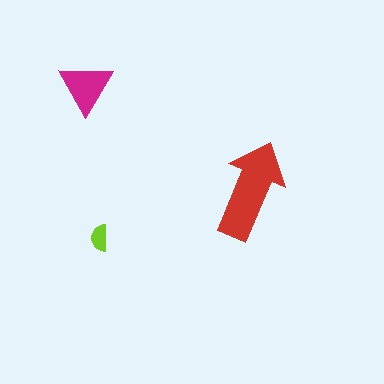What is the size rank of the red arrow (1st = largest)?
1st.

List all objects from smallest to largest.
The lime semicircle, the magenta triangle, the red arrow.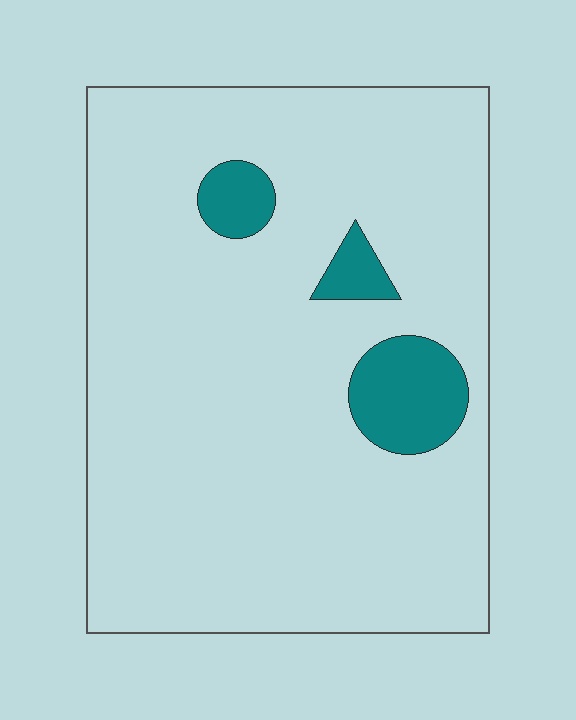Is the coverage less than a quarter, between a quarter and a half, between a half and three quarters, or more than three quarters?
Less than a quarter.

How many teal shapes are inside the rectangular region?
3.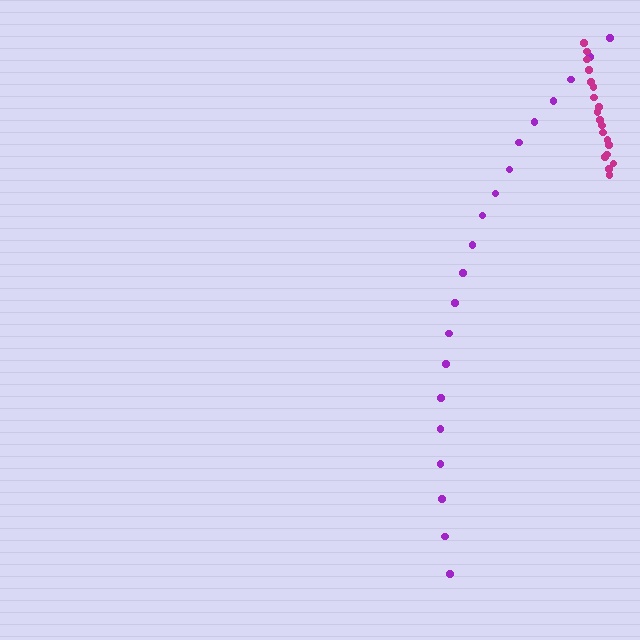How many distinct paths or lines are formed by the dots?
There are 2 distinct paths.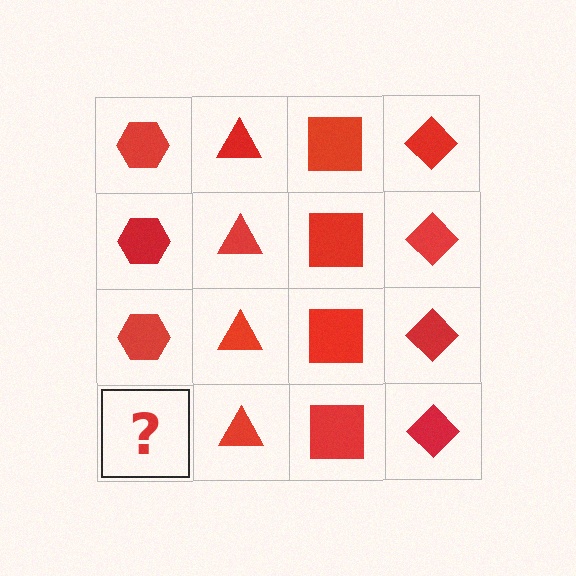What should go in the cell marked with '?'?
The missing cell should contain a red hexagon.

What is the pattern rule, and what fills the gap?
The rule is that each column has a consistent shape. The gap should be filled with a red hexagon.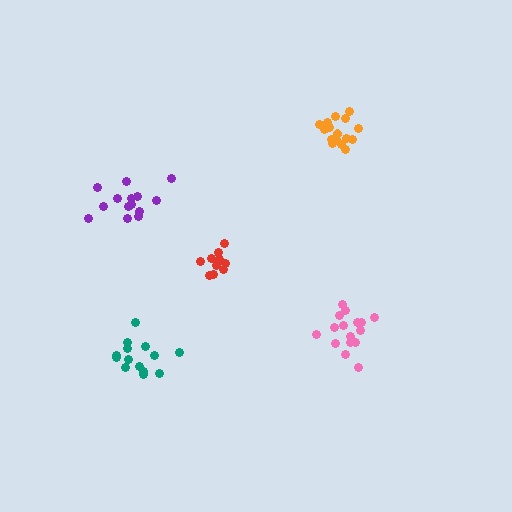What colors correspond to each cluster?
The clusters are colored: teal, orange, pink, red, purple.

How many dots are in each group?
Group 1: 14 dots, Group 2: 16 dots, Group 3: 16 dots, Group 4: 11 dots, Group 5: 14 dots (71 total).